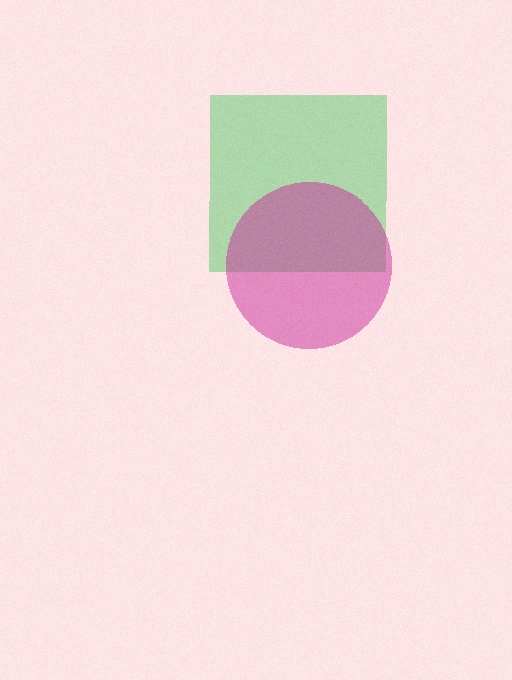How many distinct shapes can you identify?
There are 2 distinct shapes: a green square, a magenta circle.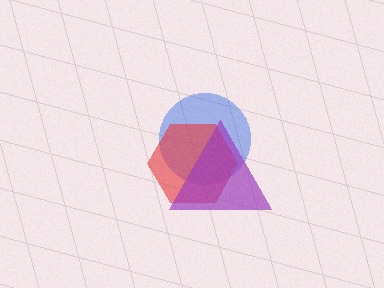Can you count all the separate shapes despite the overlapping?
Yes, there are 3 separate shapes.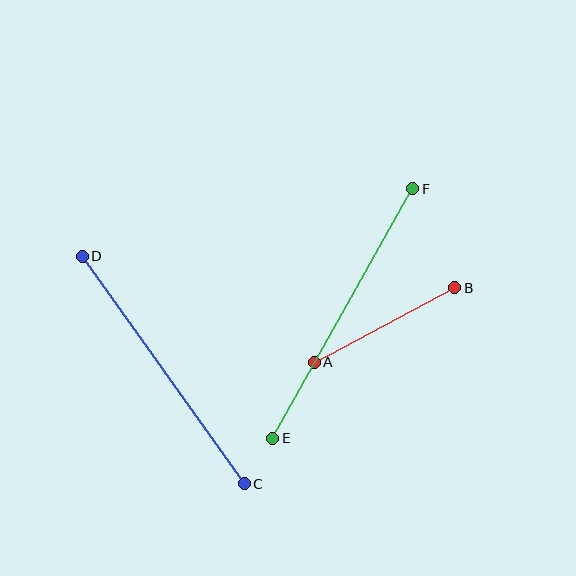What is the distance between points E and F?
The distance is approximately 286 pixels.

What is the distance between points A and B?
The distance is approximately 159 pixels.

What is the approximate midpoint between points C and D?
The midpoint is at approximately (163, 370) pixels.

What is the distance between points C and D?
The distance is approximately 280 pixels.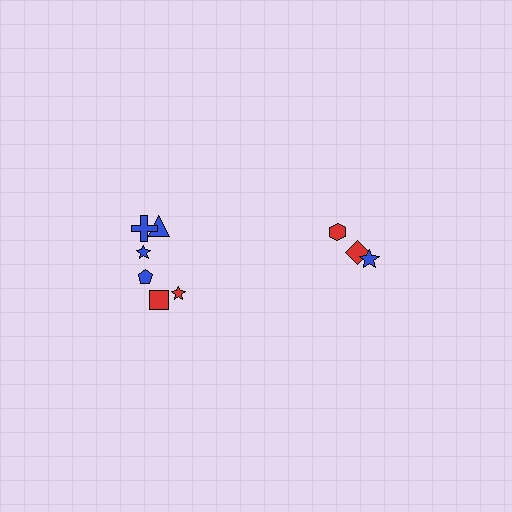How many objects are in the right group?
There are 3 objects.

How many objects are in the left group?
There are 6 objects.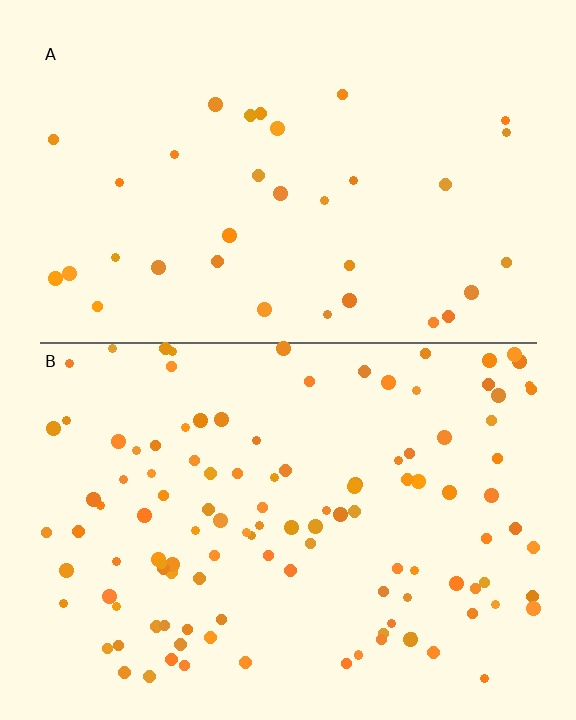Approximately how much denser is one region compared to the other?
Approximately 3.4× — region B over region A.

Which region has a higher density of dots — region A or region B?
B (the bottom).